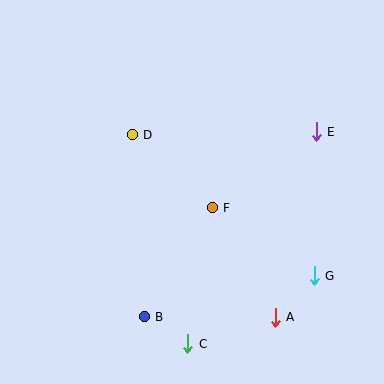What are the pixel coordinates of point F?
Point F is at (212, 208).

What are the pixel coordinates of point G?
Point G is at (314, 276).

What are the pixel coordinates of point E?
Point E is at (316, 132).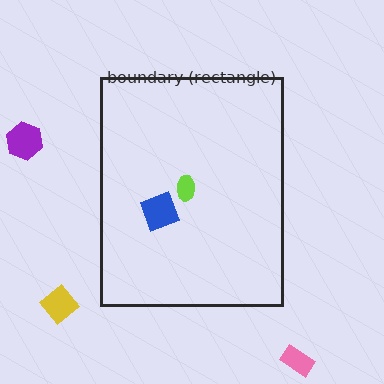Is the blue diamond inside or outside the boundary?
Inside.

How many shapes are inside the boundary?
2 inside, 3 outside.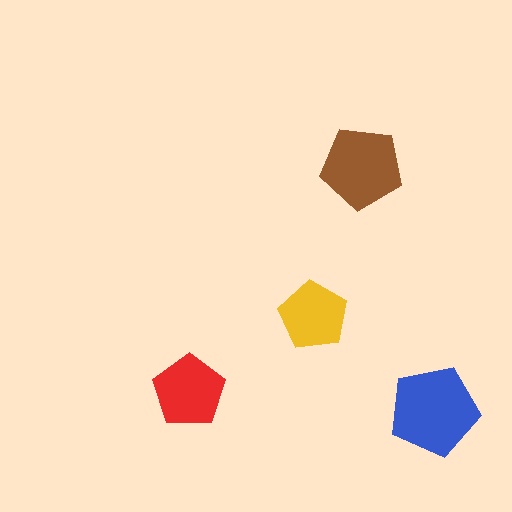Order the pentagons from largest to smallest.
the blue one, the brown one, the red one, the yellow one.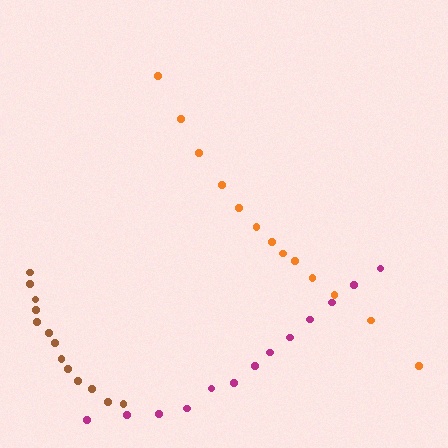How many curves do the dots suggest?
There are 3 distinct paths.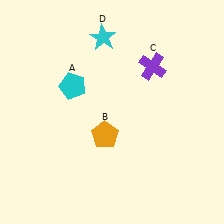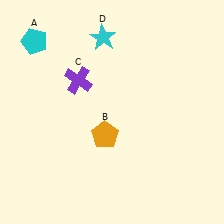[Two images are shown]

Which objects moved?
The objects that moved are: the cyan pentagon (A), the purple cross (C).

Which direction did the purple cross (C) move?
The purple cross (C) moved left.